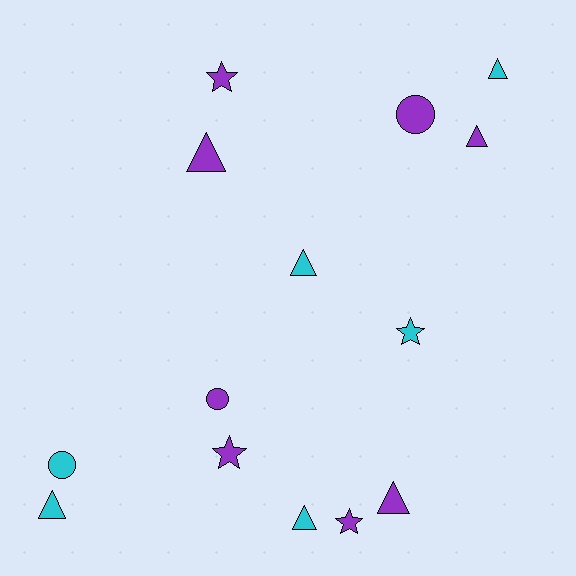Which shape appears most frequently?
Triangle, with 7 objects.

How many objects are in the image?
There are 14 objects.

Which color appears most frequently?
Purple, with 8 objects.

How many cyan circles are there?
There is 1 cyan circle.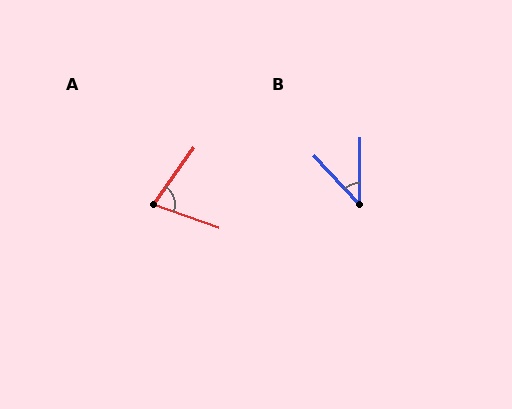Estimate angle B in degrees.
Approximately 43 degrees.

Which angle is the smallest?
B, at approximately 43 degrees.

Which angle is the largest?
A, at approximately 74 degrees.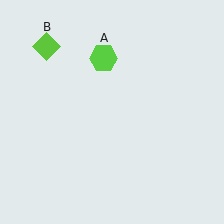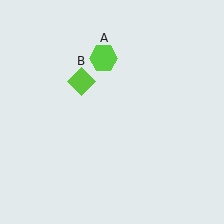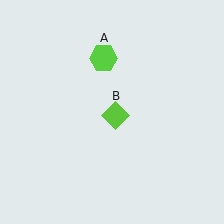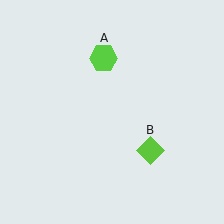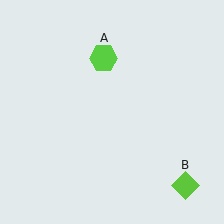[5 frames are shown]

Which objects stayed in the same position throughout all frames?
Lime hexagon (object A) remained stationary.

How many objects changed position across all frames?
1 object changed position: lime diamond (object B).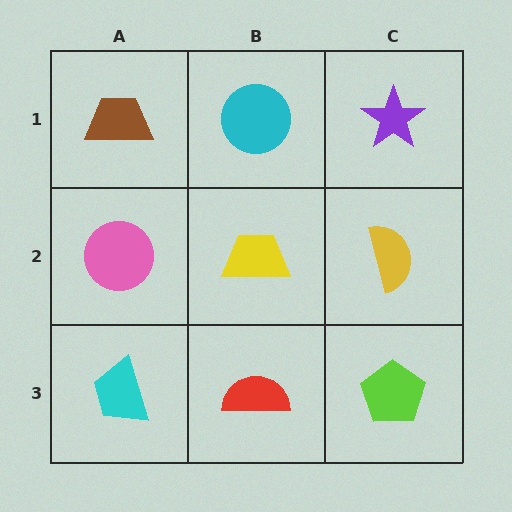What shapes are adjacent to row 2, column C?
A purple star (row 1, column C), a lime pentagon (row 3, column C), a yellow trapezoid (row 2, column B).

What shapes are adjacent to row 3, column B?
A yellow trapezoid (row 2, column B), a cyan trapezoid (row 3, column A), a lime pentagon (row 3, column C).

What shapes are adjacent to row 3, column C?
A yellow semicircle (row 2, column C), a red semicircle (row 3, column B).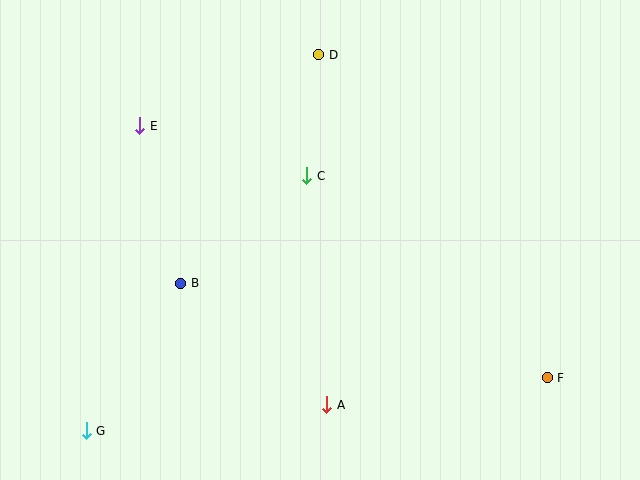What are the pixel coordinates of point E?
Point E is at (140, 126).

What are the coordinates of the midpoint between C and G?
The midpoint between C and G is at (196, 303).